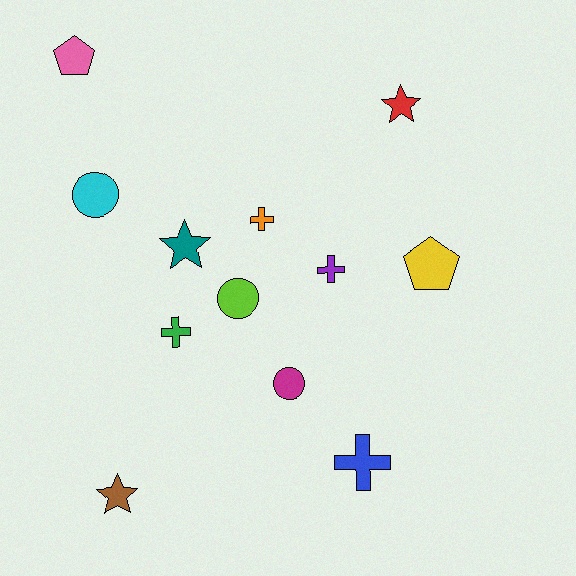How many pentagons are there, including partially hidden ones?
There are 2 pentagons.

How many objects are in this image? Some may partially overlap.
There are 12 objects.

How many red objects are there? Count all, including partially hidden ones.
There is 1 red object.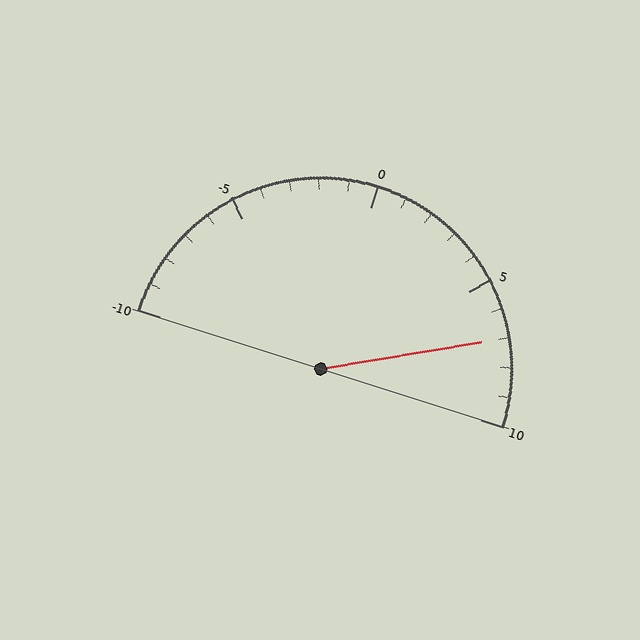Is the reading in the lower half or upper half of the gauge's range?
The reading is in the upper half of the range (-10 to 10).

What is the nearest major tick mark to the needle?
The nearest major tick mark is 5.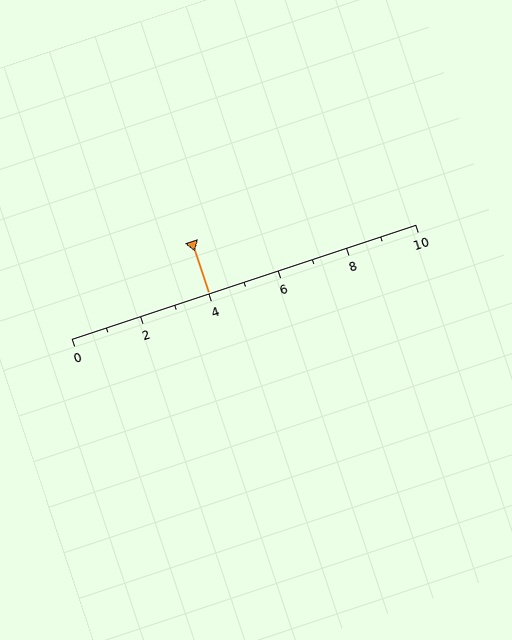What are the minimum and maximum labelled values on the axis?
The axis runs from 0 to 10.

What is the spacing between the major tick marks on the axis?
The major ticks are spaced 2 apart.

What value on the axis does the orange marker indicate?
The marker indicates approximately 4.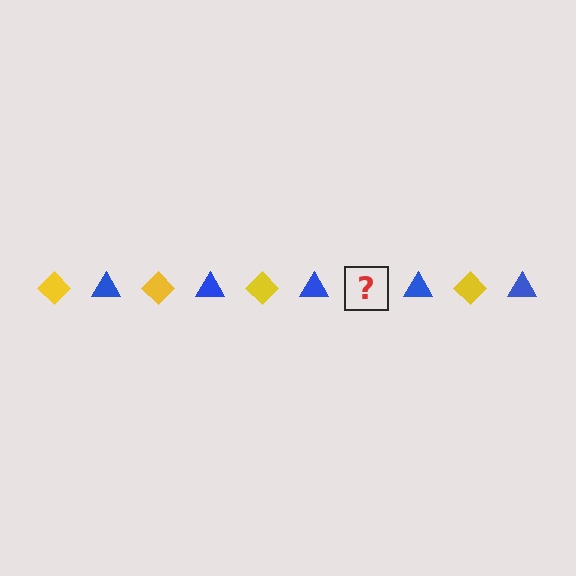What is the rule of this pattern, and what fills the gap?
The rule is that the pattern alternates between yellow diamond and blue triangle. The gap should be filled with a yellow diamond.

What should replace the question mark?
The question mark should be replaced with a yellow diamond.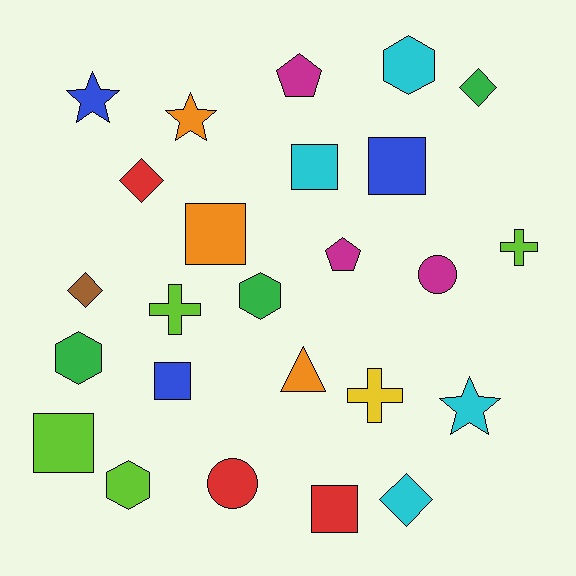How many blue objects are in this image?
There are 3 blue objects.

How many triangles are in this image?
There is 1 triangle.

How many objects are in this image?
There are 25 objects.